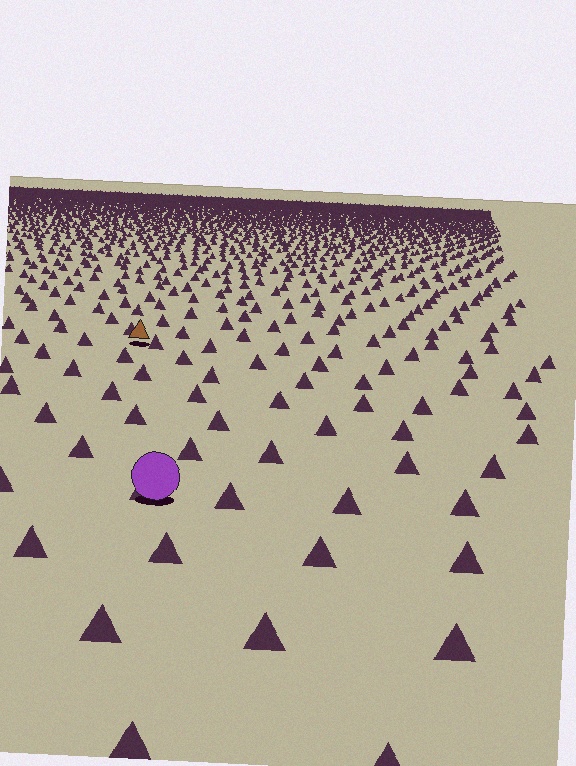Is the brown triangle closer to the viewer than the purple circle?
No. The purple circle is closer — you can tell from the texture gradient: the ground texture is coarser near it.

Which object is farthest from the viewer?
The brown triangle is farthest from the viewer. It appears smaller and the ground texture around it is denser.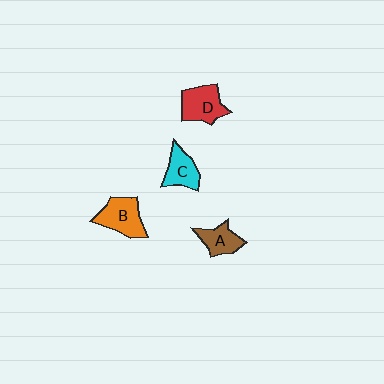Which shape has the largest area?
Shape B (orange).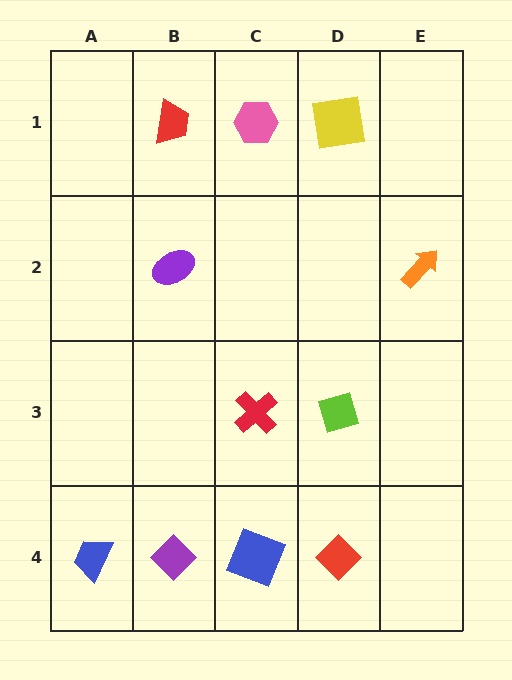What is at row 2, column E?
An orange arrow.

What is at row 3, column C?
A red cross.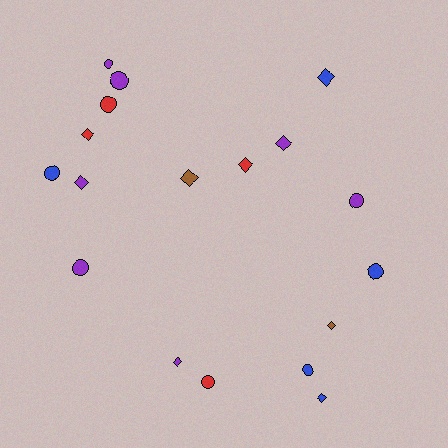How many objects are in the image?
There are 18 objects.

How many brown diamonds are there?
There are 2 brown diamonds.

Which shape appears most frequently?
Diamond, with 9 objects.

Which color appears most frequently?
Purple, with 7 objects.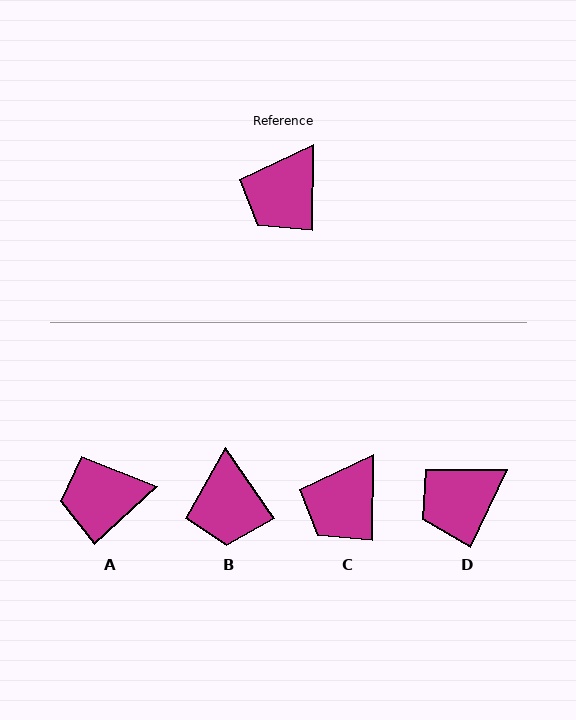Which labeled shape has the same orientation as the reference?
C.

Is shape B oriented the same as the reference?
No, it is off by about 35 degrees.